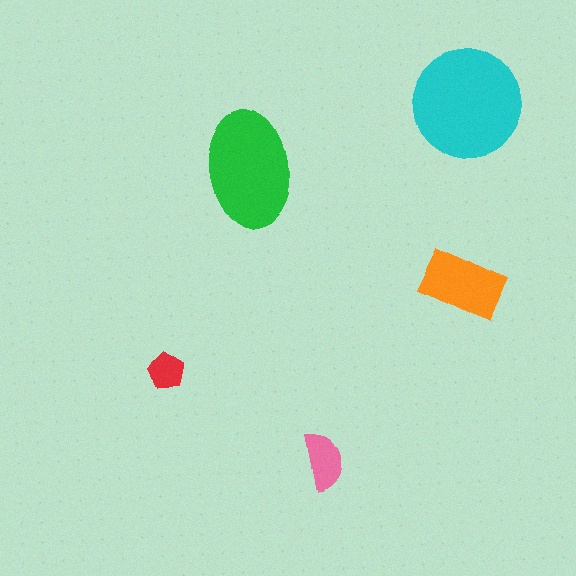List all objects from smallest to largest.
The red pentagon, the pink semicircle, the orange rectangle, the green ellipse, the cyan circle.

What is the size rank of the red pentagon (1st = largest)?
5th.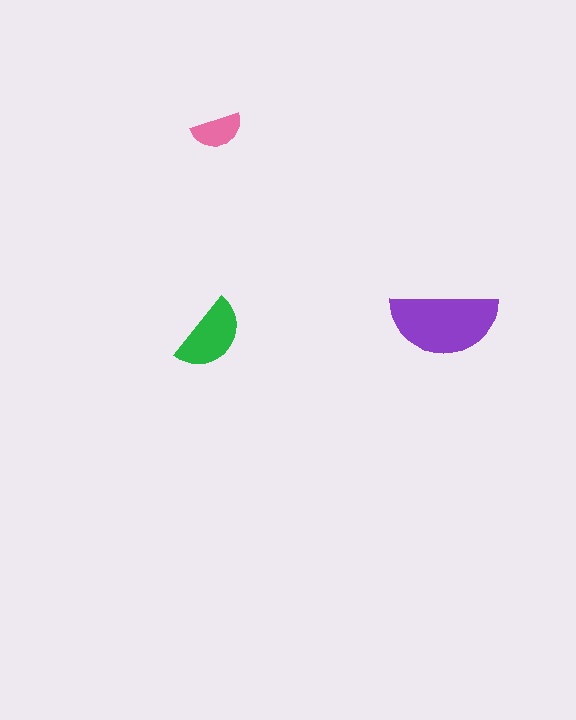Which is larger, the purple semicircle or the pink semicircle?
The purple one.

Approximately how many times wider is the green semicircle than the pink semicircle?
About 1.5 times wider.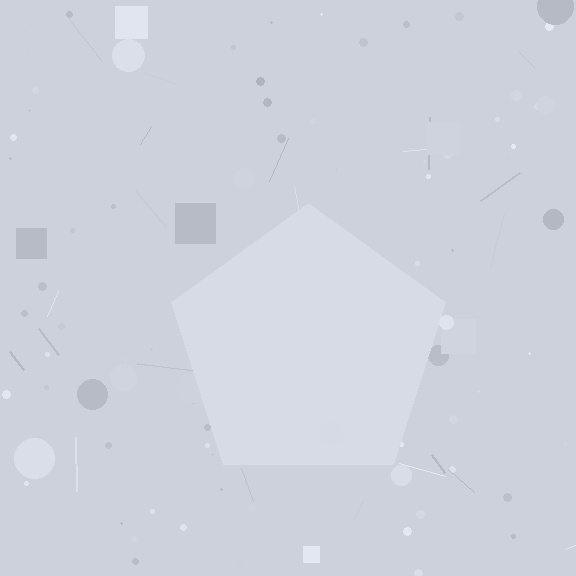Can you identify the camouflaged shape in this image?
The camouflaged shape is a pentagon.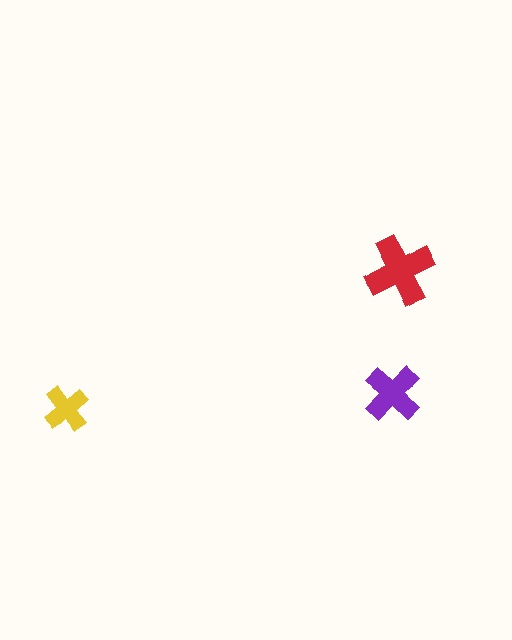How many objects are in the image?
There are 3 objects in the image.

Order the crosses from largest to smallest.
the red one, the purple one, the yellow one.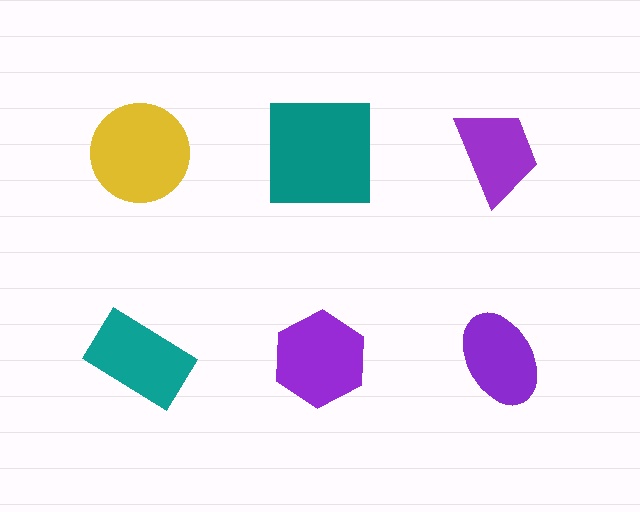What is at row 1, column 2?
A teal square.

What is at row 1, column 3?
A purple trapezoid.